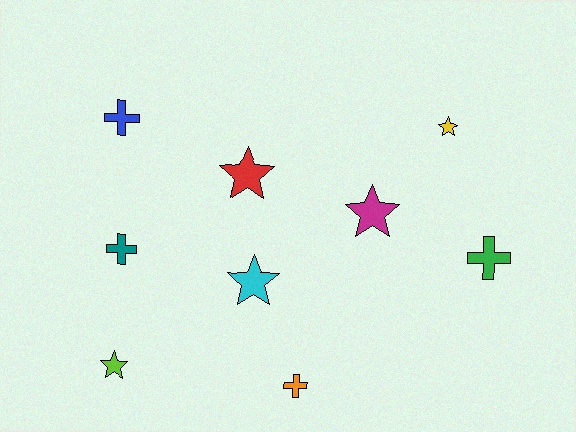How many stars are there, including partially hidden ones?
There are 5 stars.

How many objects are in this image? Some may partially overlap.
There are 9 objects.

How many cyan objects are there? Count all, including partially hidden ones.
There is 1 cyan object.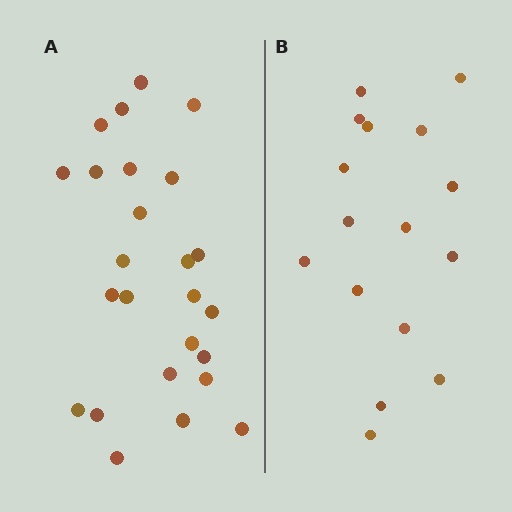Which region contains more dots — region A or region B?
Region A (the left region) has more dots.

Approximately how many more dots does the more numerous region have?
Region A has roughly 8 or so more dots than region B.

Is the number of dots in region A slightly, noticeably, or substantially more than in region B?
Region A has substantially more. The ratio is roughly 1.6 to 1.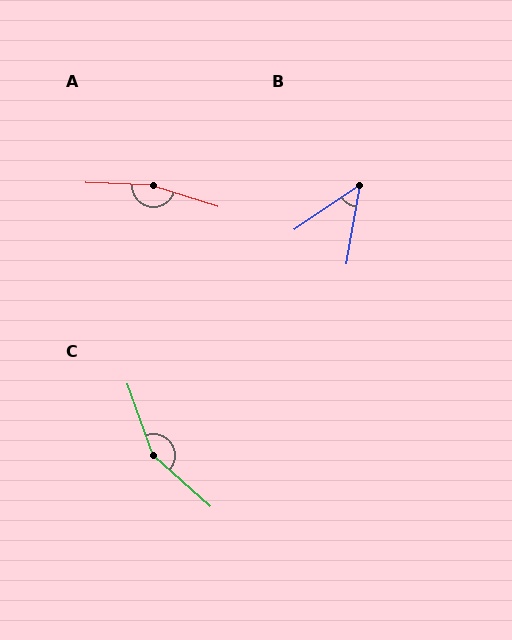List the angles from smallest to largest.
B (46°), C (151°), A (164°).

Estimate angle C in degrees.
Approximately 151 degrees.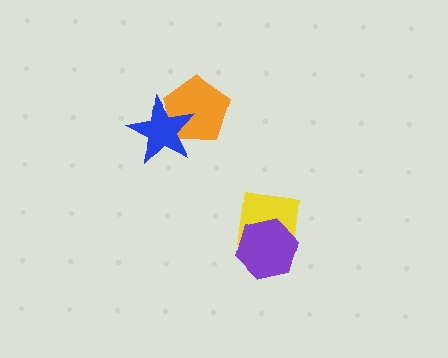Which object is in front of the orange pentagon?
The blue star is in front of the orange pentagon.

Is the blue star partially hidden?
No, no other shape covers it.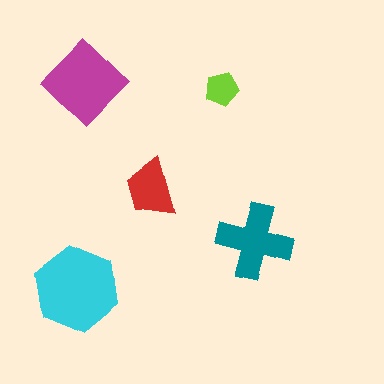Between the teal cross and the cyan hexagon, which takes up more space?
The cyan hexagon.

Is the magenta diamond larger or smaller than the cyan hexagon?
Smaller.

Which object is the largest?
The cyan hexagon.